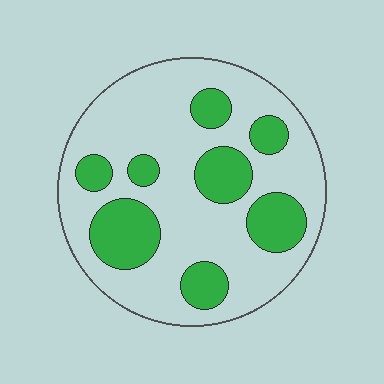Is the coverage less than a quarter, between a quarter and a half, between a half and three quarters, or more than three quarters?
Between a quarter and a half.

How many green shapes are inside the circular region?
8.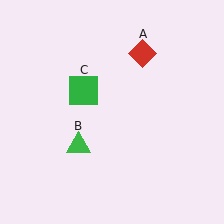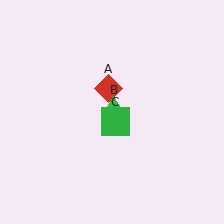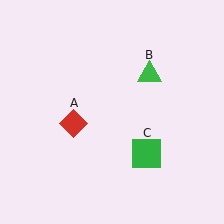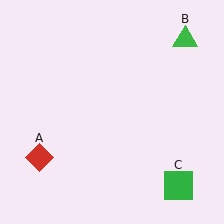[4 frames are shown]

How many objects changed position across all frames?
3 objects changed position: red diamond (object A), green triangle (object B), green square (object C).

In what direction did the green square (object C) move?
The green square (object C) moved down and to the right.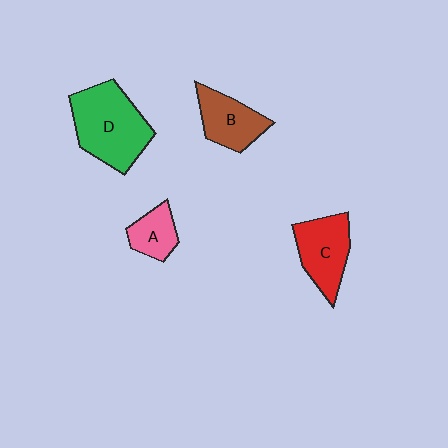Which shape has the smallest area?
Shape A (pink).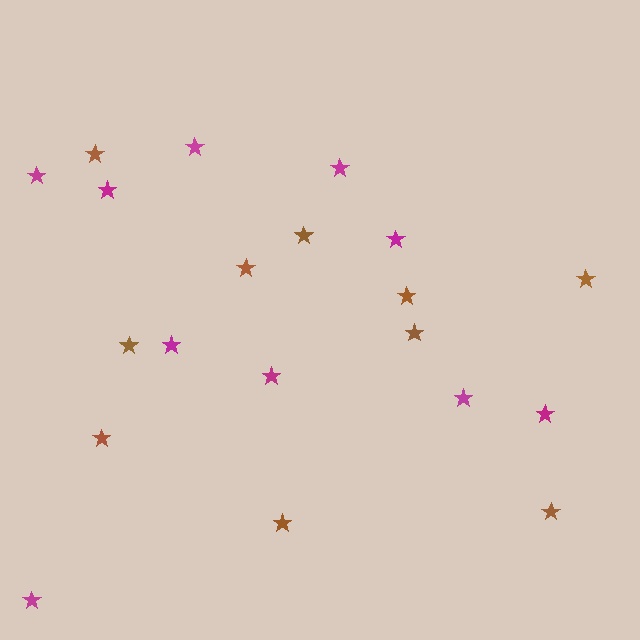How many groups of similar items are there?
There are 2 groups: one group of magenta stars (10) and one group of brown stars (10).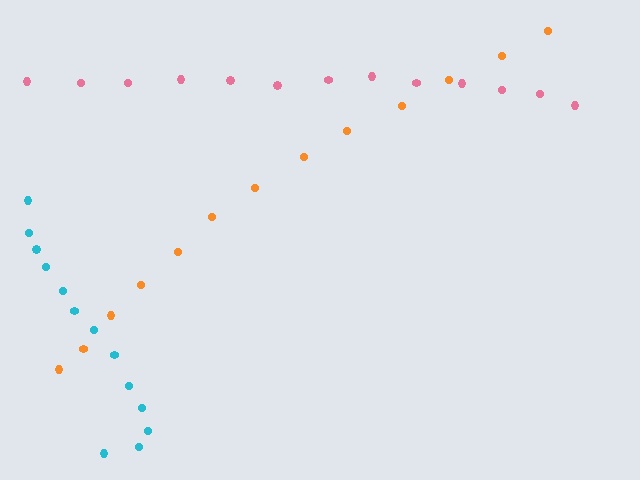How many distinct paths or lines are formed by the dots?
There are 3 distinct paths.